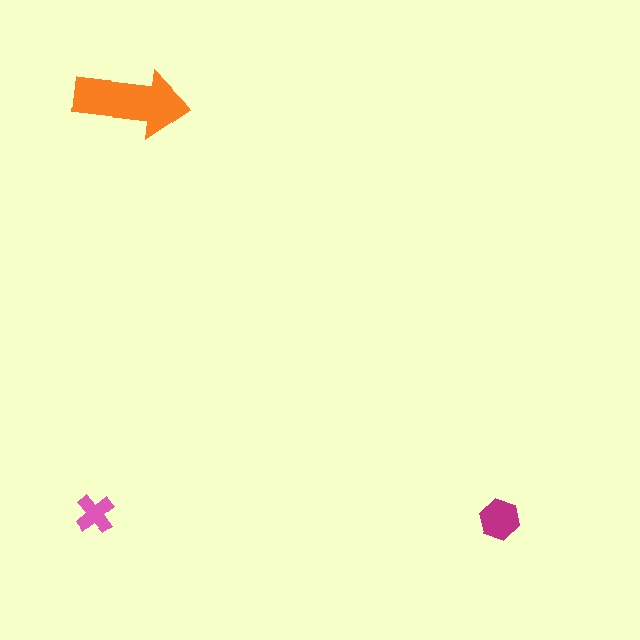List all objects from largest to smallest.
The orange arrow, the magenta hexagon, the pink cross.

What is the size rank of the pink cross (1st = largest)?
3rd.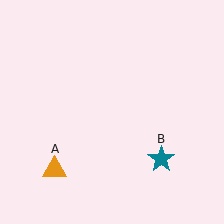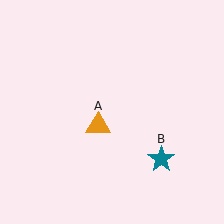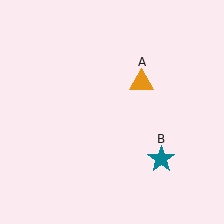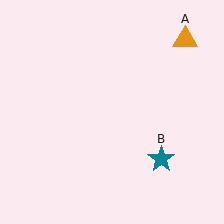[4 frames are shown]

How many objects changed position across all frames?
1 object changed position: orange triangle (object A).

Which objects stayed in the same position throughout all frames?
Teal star (object B) remained stationary.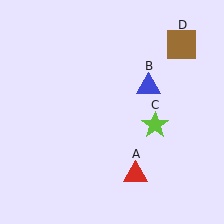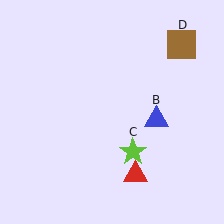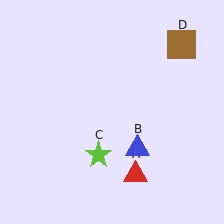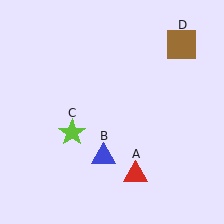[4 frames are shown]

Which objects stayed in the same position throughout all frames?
Red triangle (object A) and brown square (object D) remained stationary.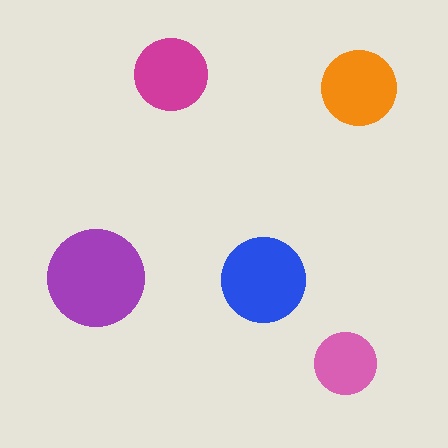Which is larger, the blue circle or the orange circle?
The blue one.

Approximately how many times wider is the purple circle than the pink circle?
About 1.5 times wider.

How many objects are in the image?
There are 5 objects in the image.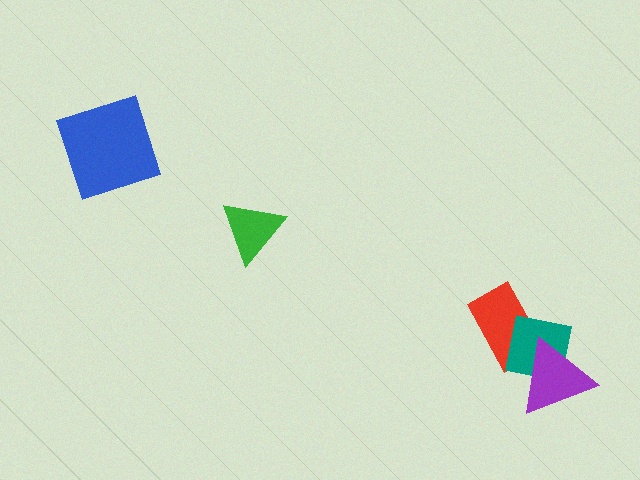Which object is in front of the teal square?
The purple triangle is in front of the teal square.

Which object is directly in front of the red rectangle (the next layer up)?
The teal square is directly in front of the red rectangle.